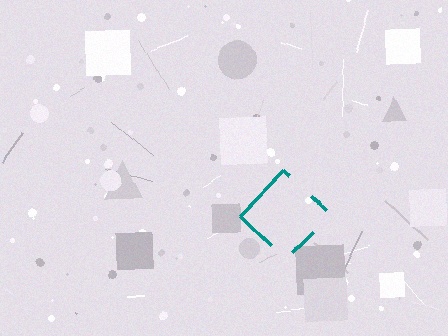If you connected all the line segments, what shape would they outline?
They would outline a diamond.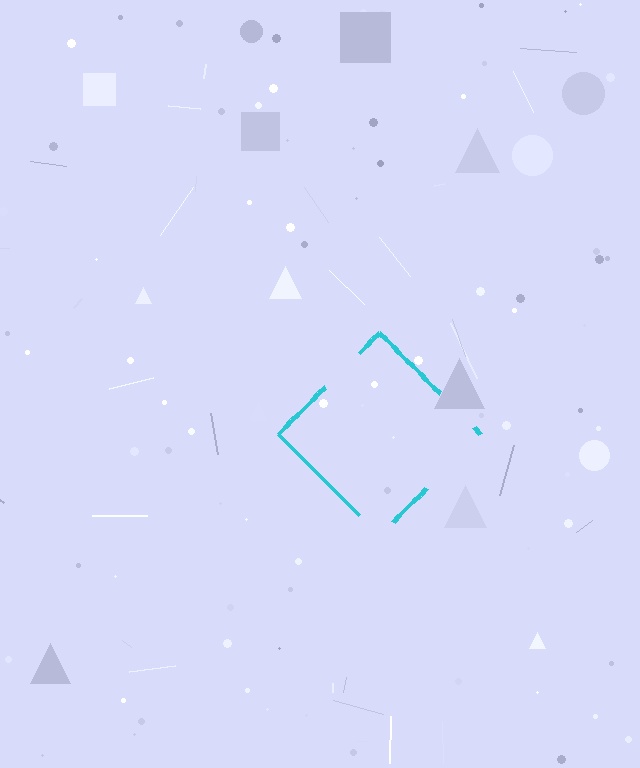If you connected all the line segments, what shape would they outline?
They would outline a diamond.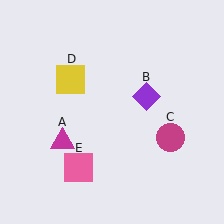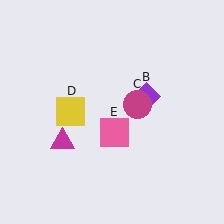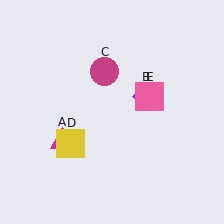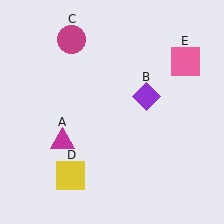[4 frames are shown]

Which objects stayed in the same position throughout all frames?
Magenta triangle (object A) and purple diamond (object B) remained stationary.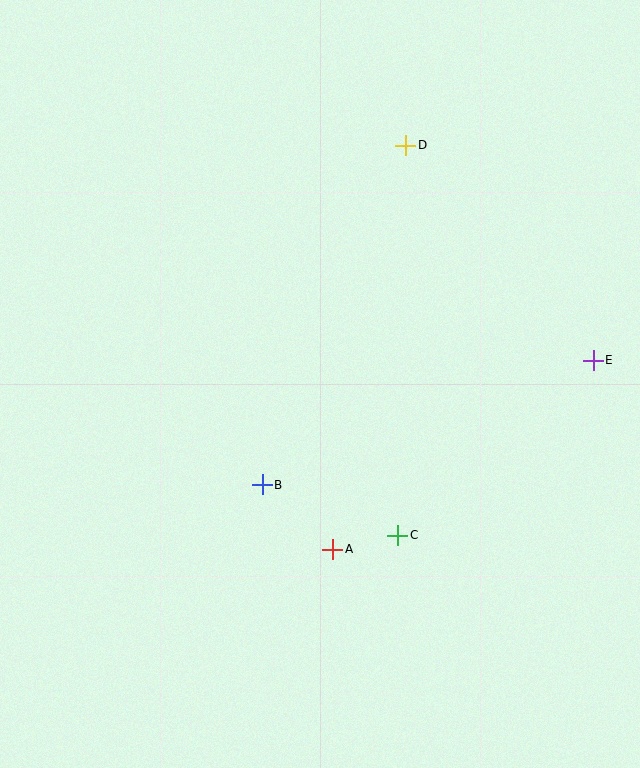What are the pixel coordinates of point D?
Point D is at (405, 145).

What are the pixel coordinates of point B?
Point B is at (262, 485).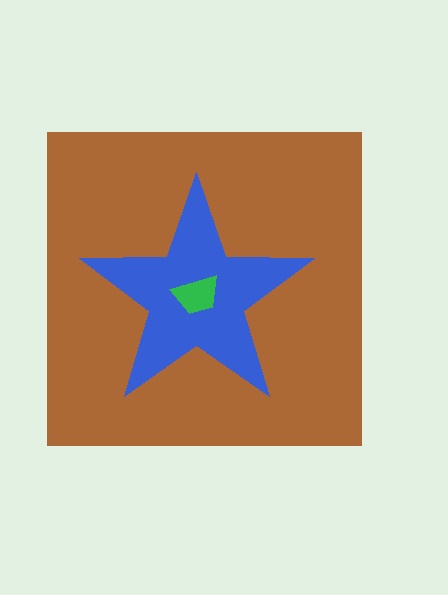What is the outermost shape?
The brown square.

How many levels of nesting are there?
3.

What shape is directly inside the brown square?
The blue star.